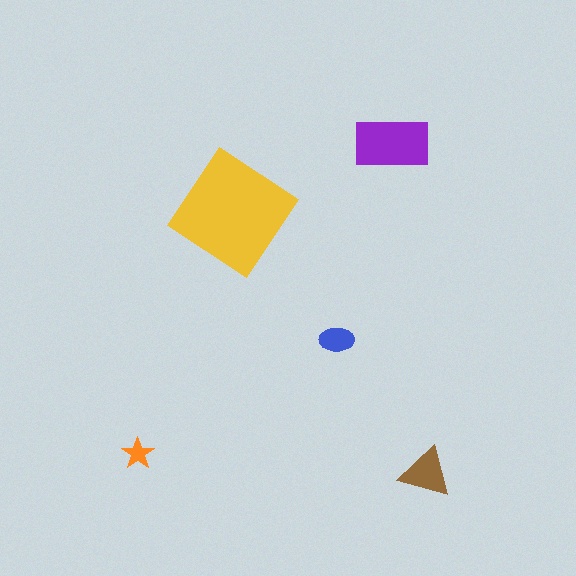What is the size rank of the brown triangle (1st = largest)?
3rd.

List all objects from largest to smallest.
The yellow diamond, the purple rectangle, the brown triangle, the blue ellipse, the orange star.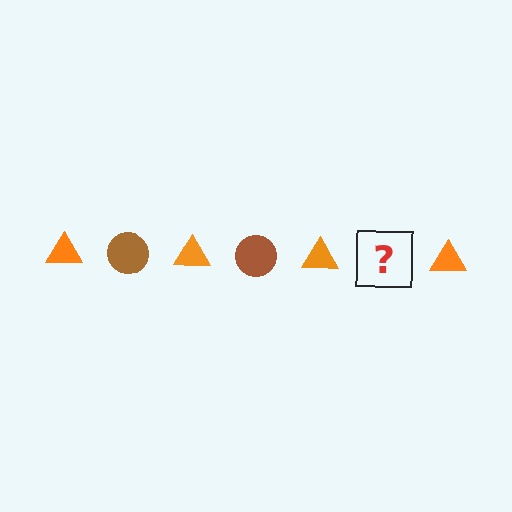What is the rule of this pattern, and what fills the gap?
The rule is that the pattern alternates between orange triangle and brown circle. The gap should be filled with a brown circle.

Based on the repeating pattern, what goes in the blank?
The blank should be a brown circle.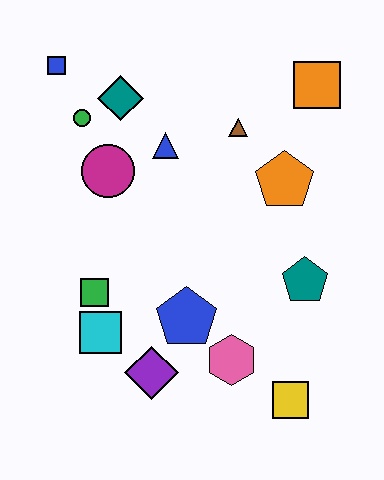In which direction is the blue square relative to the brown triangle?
The blue square is to the left of the brown triangle.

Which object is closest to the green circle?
The teal diamond is closest to the green circle.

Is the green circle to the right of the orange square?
No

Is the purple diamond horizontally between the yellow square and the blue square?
Yes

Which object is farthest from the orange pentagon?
The blue square is farthest from the orange pentagon.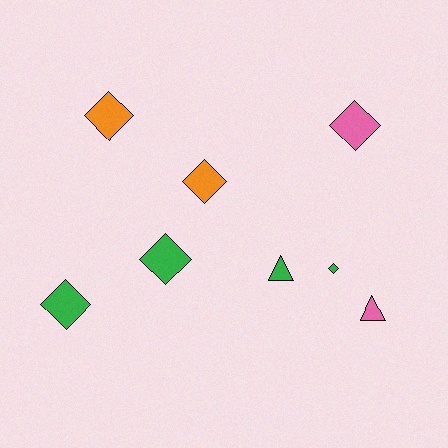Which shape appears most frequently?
Diamond, with 6 objects.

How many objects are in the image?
There are 8 objects.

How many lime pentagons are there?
There are no lime pentagons.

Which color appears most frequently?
Green, with 4 objects.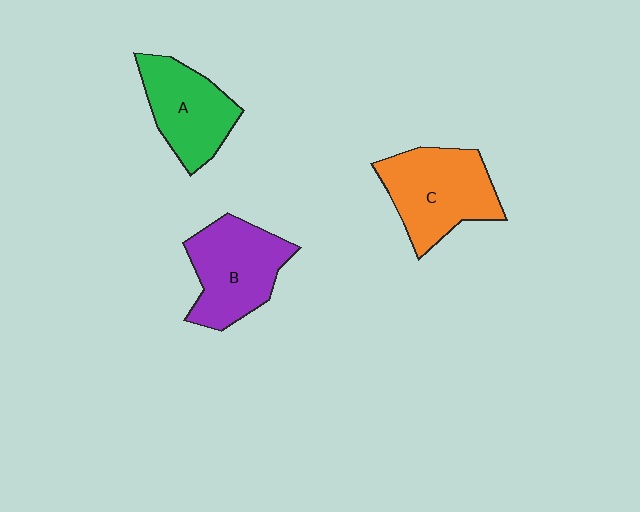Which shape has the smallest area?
Shape A (green).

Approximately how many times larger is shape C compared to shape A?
Approximately 1.2 times.